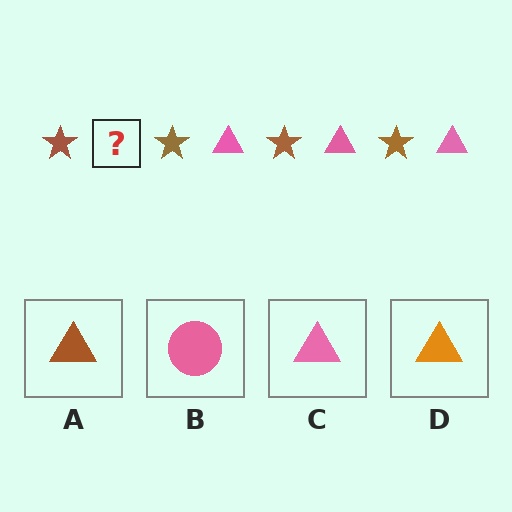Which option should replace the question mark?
Option C.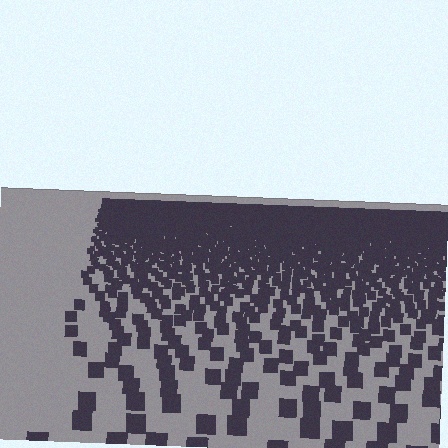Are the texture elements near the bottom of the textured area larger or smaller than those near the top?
Larger. Near the bottom, elements are closer to the viewer and appear at a bigger on-screen size.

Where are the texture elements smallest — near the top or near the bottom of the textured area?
Near the top.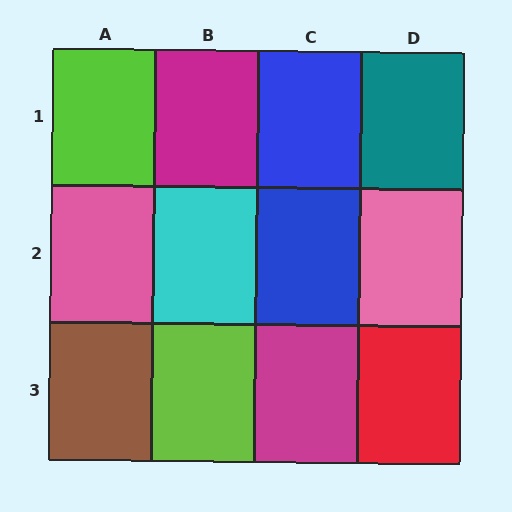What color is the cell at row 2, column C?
Blue.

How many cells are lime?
2 cells are lime.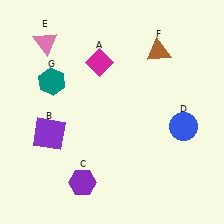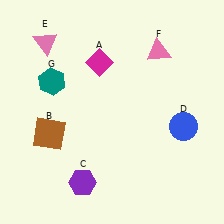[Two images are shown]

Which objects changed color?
B changed from purple to brown. F changed from brown to pink.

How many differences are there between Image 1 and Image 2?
There are 2 differences between the two images.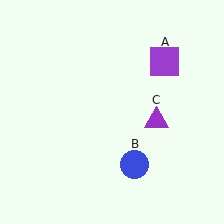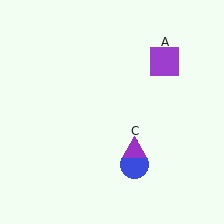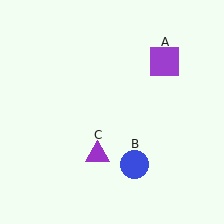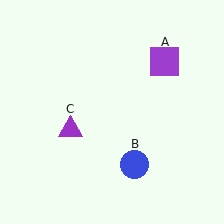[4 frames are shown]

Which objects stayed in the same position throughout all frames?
Purple square (object A) and blue circle (object B) remained stationary.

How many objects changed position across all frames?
1 object changed position: purple triangle (object C).